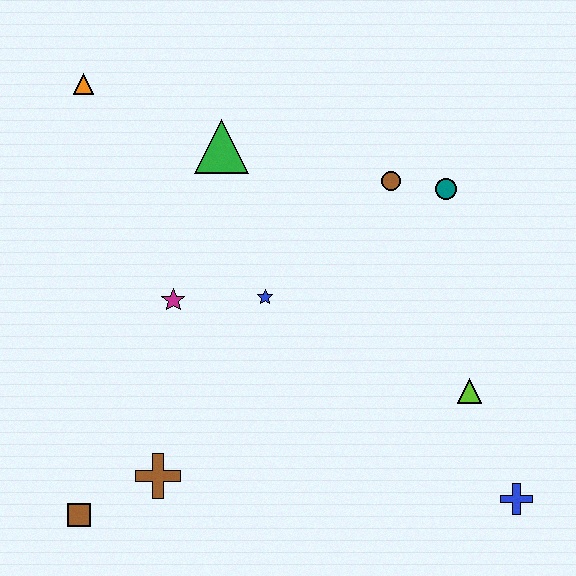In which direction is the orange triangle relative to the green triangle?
The orange triangle is to the left of the green triangle.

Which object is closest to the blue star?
The magenta star is closest to the blue star.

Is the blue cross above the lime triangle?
No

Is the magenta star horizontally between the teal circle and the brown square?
Yes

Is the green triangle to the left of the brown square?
No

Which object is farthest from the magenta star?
The blue cross is farthest from the magenta star.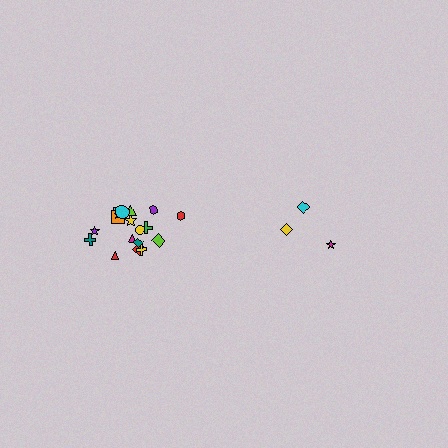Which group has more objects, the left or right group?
The left group.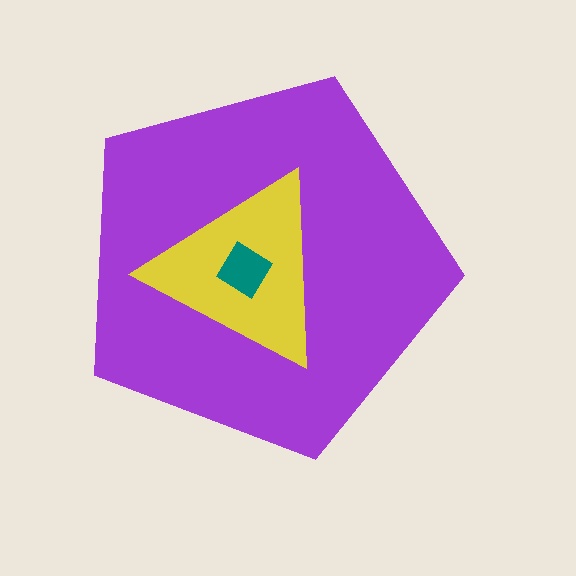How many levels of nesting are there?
3.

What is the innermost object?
The teal diamond.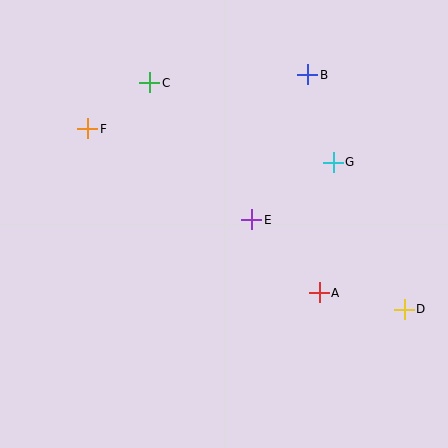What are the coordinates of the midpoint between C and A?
The midpoint between C and A is at (235, 188).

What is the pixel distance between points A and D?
The distance between A and D is 86 pixels.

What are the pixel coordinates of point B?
Point B is at (308, 75).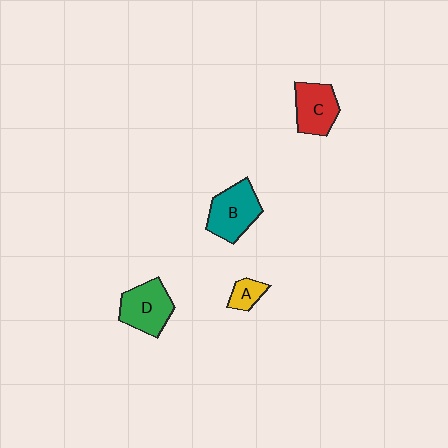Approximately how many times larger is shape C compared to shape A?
Approximately 2.2 times.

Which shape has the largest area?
Shape B (teal).